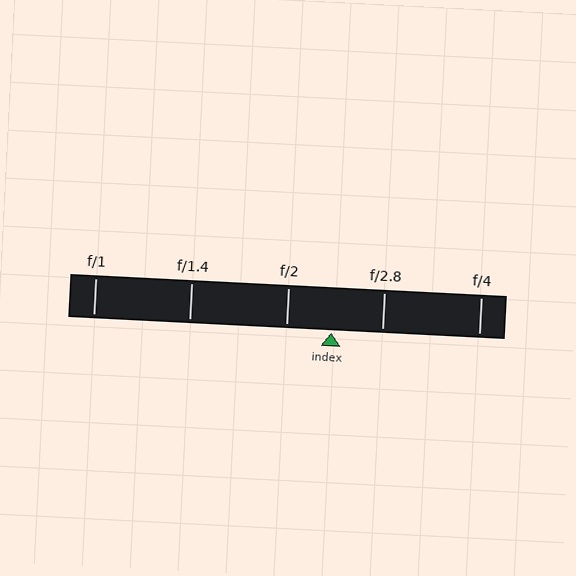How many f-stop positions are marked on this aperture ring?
There are 5 f-stop positions marked.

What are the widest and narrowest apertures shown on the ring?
The widest aperture shown is f/1 and the narrowest is f/4.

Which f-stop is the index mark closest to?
The index mark is closest to f/2.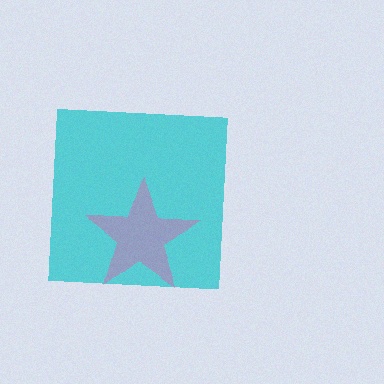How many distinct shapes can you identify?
There are 2 distinct shapes: a cyan square, a pink star.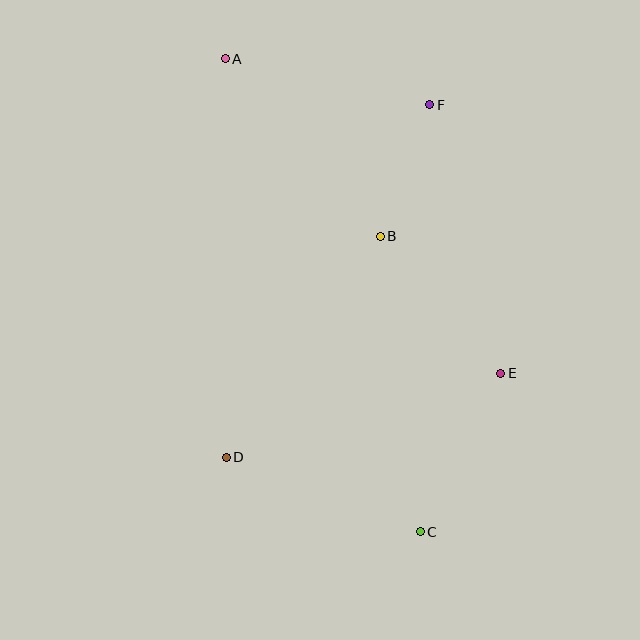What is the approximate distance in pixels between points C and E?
The distance between C and E is approximately 178 pixels.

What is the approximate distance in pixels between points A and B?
The distance between A and B is approximately 236 pixels.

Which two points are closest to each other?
Points B and F are closest to each other.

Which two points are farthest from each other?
Points A and C are farthest from each other.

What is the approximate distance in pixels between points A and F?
The distance between A and F is approximately 210 pixels.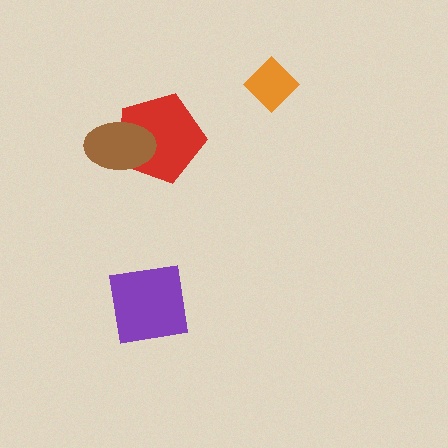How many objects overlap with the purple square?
0 objects overlap with the purple square.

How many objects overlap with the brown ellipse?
1 object overlaps with the brown ellipse.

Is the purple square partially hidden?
No, no other shape covers it.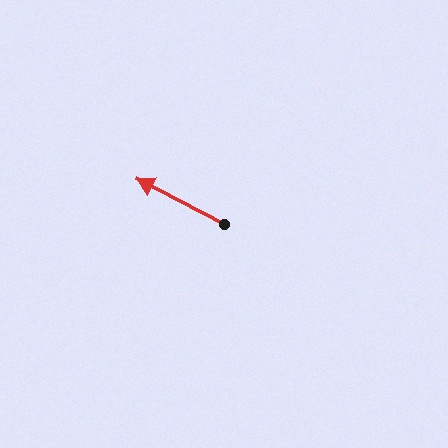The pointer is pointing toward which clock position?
Roughly 10 o'clock.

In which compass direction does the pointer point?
Northwest.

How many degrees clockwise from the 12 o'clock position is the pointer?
Approximately 298 degrees.